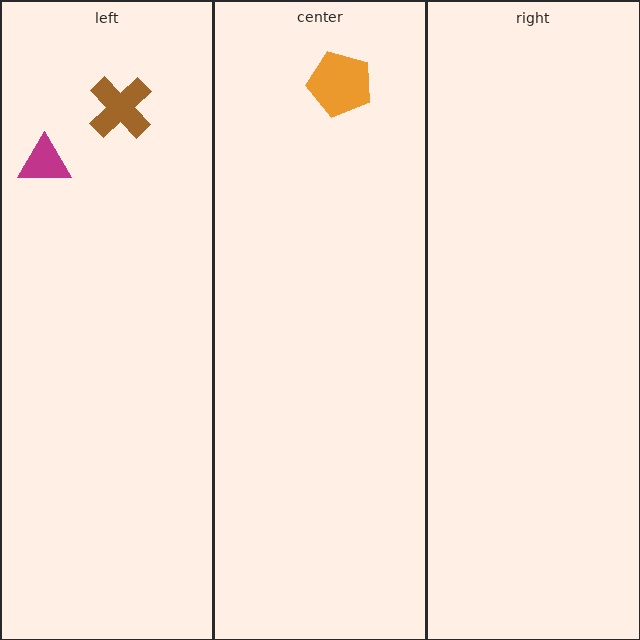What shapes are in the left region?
The brown cross, the magenta triangle.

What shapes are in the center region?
The orange pentagon.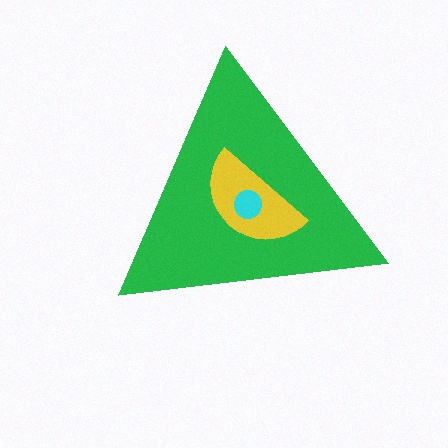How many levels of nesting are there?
3.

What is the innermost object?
The cyan circle.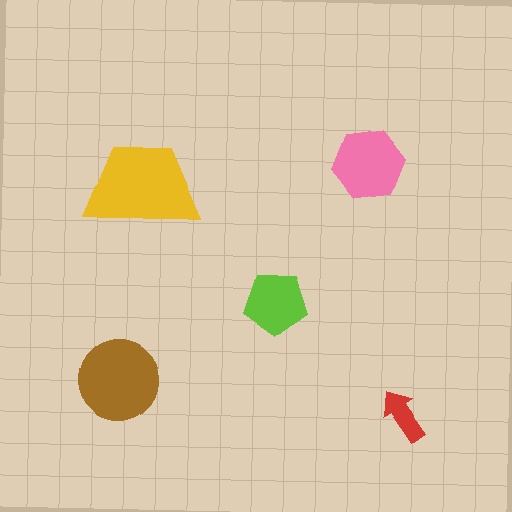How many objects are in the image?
There are 5 objects in the image.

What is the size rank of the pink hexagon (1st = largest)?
3rd.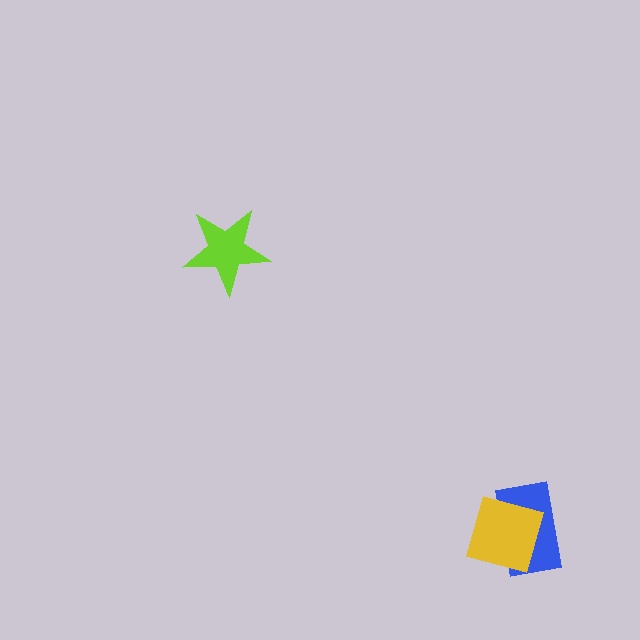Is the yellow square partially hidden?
No, no other shape covers it.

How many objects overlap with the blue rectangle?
1 object overlaps with the blue rectangle.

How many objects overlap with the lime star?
0 objects overlap with the lime star.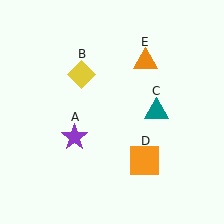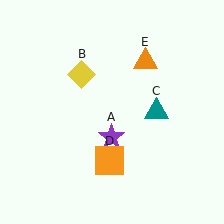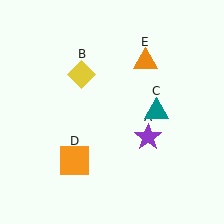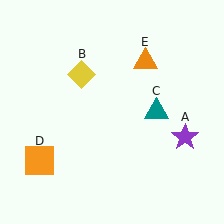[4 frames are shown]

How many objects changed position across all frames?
2 objects changed position: purple star (object A), orange square (object D).